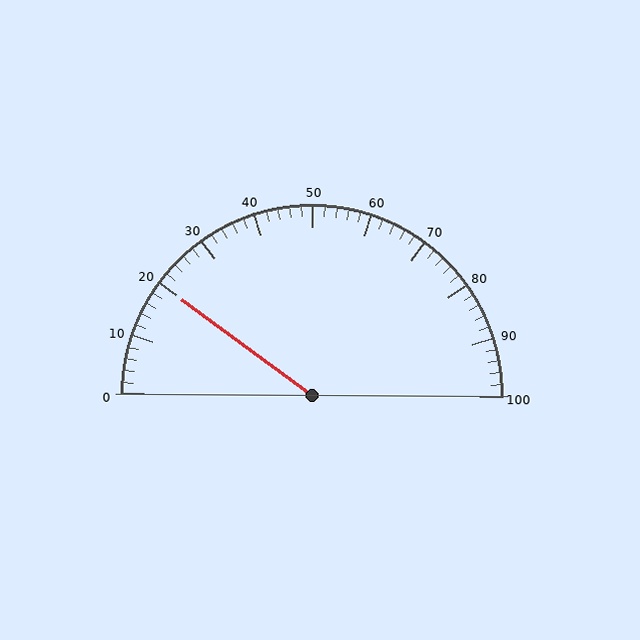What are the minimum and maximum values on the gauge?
The gauge ranges from 0 to 100.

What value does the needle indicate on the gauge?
The needle indicates approximately 20.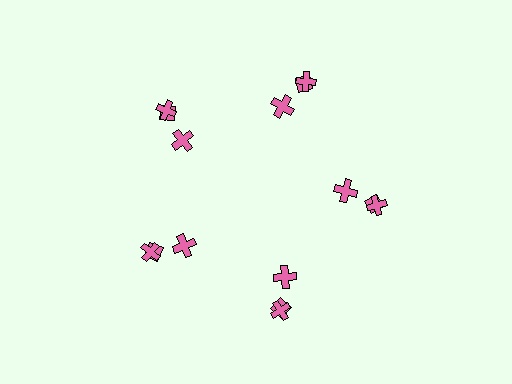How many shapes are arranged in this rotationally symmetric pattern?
There are 15 shapes, arranged in 5 groups of 3.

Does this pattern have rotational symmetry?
Yes, this pattern has 5-fold rotational symmetry. It looks the same after rotating 72 degrees around the center.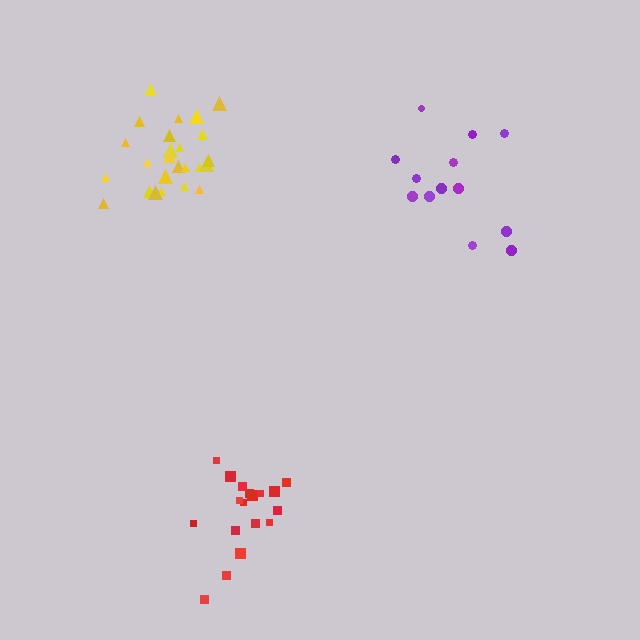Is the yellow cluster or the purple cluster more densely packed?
Yellow.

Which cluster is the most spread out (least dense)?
Purple.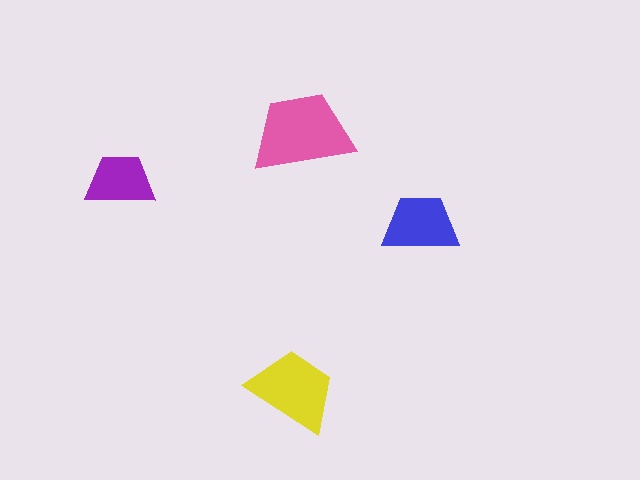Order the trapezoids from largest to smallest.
the pink one, the yellow one, the blue one, the purple one.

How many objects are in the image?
There are 4 objects in the image.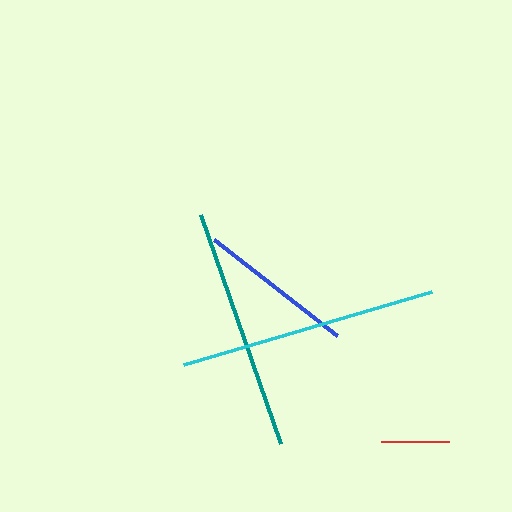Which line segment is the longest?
The cyan line is the longest at approximately 258 pixels.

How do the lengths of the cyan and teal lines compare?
The cyan and teal lines are approximately the same length.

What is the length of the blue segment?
The blue segment is approximately 156 pixels long.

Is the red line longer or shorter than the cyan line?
The cyan line is longer than the red line.